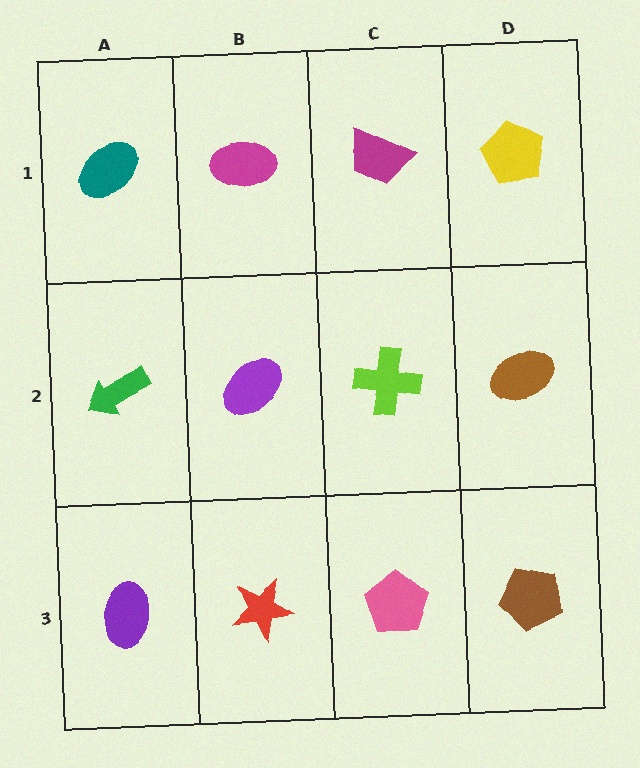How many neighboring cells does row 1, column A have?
2.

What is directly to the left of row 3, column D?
A pink pentagon.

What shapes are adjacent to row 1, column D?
A brown ellipse (row 2, column D), a magenta trapezoid (row 1, column C).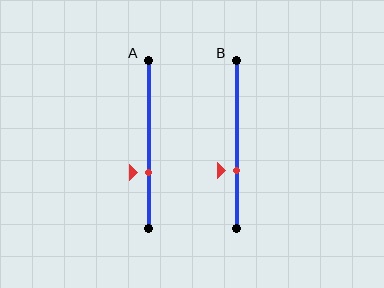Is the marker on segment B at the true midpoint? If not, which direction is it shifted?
No, the marker on segment B is shifted downward by about 16% of the segment length.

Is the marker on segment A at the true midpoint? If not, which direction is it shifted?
No, the marker on segment A is shifted downward by about 17% of the segment length.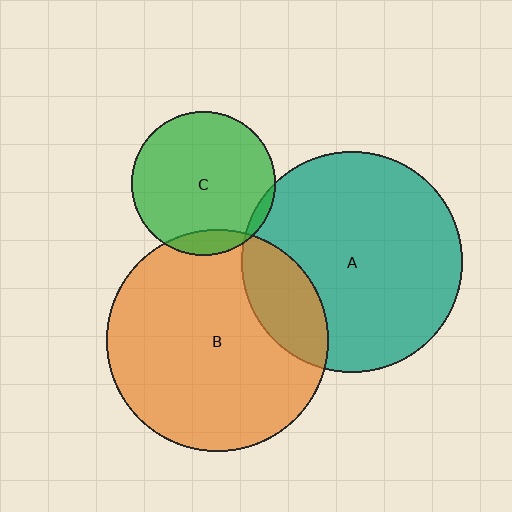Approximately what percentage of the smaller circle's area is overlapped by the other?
Approximately 20%.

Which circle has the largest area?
Circle B (orange).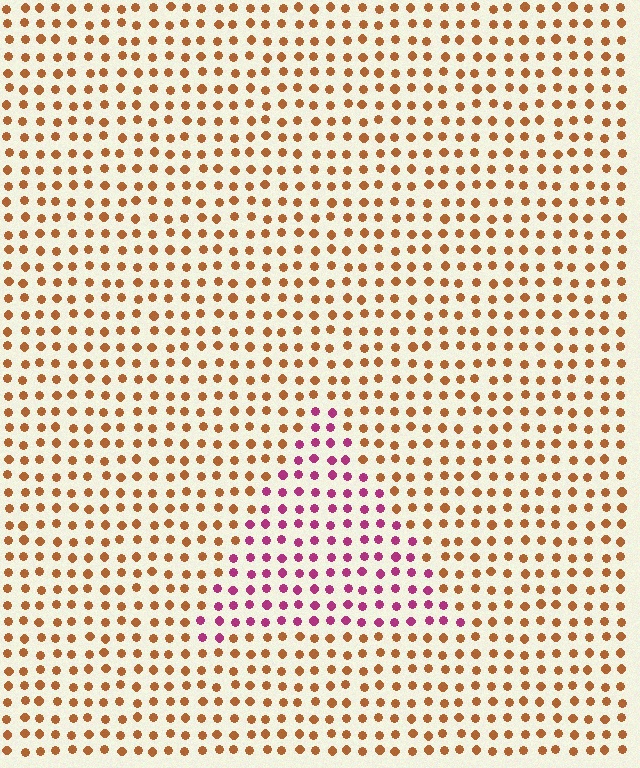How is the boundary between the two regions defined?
The boundary is defined purely by a slight shift in hue (about 61 degrees). Spacing, size, and orientation are identical on both sides.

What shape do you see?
I see a triangle.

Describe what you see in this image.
The image is filled with small brown elements in a uniform arrangement. A triangle-shaped region is visible where the elements are tinted to a slightly different hue, forming a subtle color boundary.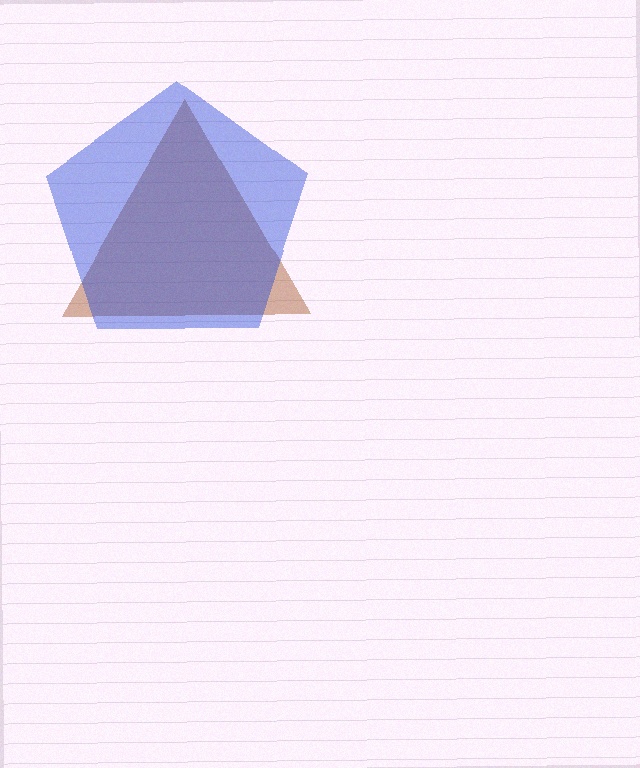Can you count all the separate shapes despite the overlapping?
Yes, there are 2 separate shapes.